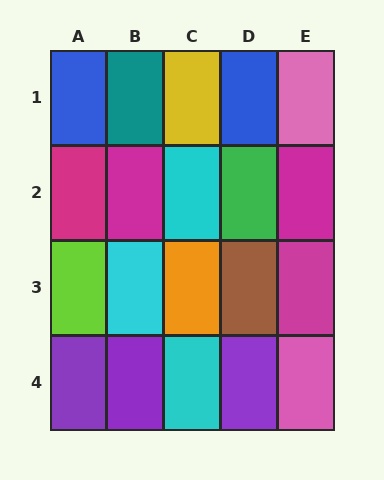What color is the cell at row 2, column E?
Magenta.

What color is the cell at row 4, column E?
Pink.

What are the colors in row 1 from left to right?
Blue, teal, yellow, blue, pink.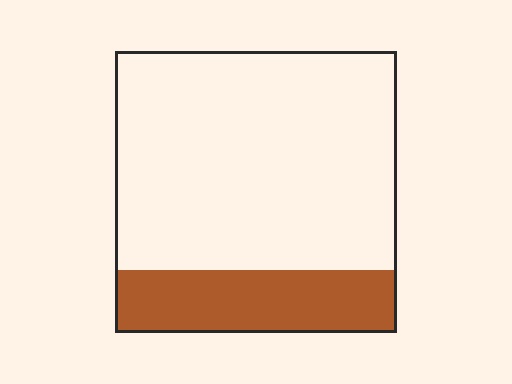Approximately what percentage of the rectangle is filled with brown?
Approximately 20%.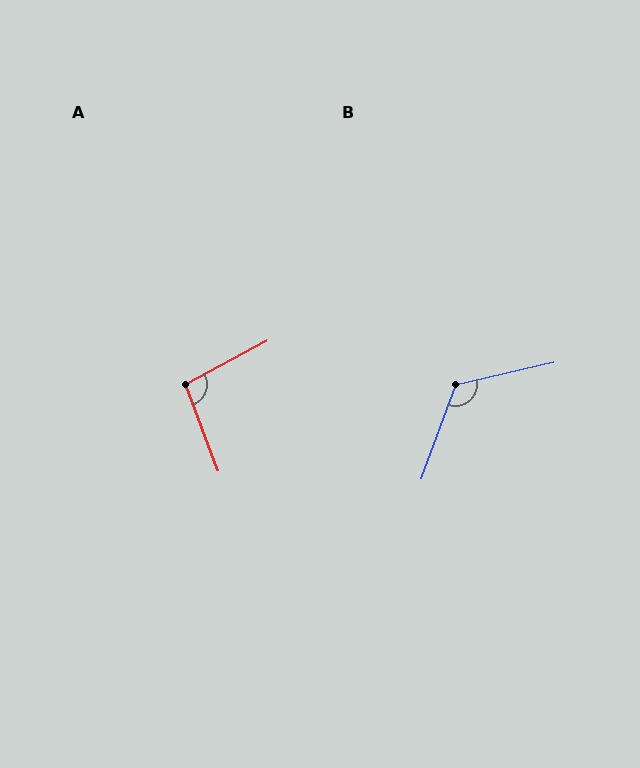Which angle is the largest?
B, at approximately 123 degrees.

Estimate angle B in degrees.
Approximately 123 degrees.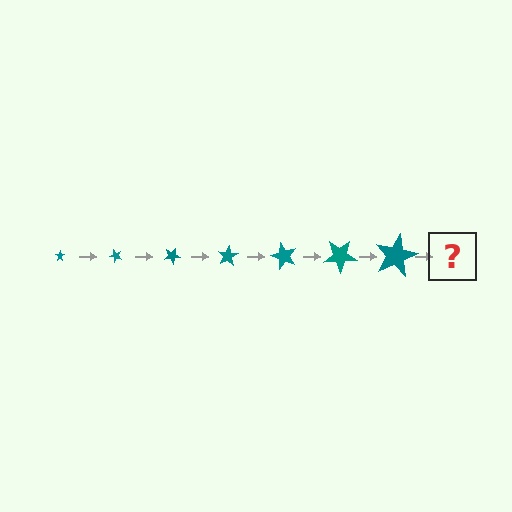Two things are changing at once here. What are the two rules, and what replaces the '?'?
The two rules are that the star grows larger each step and it rotates 50 degrees each step. The '?' should be a star, larger than the previous one and rotated 350 degrees from the start.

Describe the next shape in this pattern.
It should be a star, larger than the previous one and rotated 350 degrees from the start.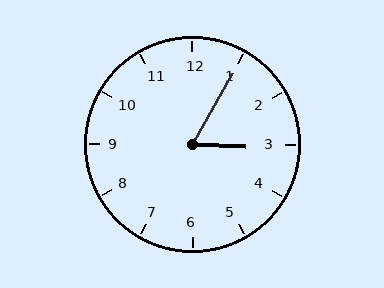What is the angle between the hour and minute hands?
Approximately 62 degrees.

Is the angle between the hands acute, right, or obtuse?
It is acute.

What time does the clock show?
3:05.